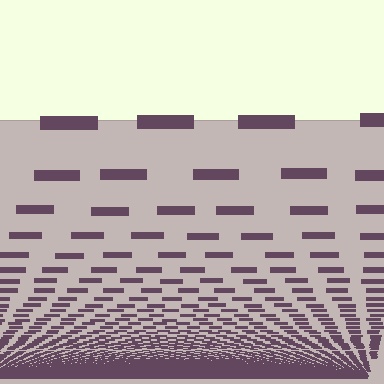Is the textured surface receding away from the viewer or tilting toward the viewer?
The surface appears to tilt toward the viewer. Texture elements get larger and sparser toward the top.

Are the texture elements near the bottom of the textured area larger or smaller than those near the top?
Smaller. The gradient is inverted — elements near the bottom are smaller and denser.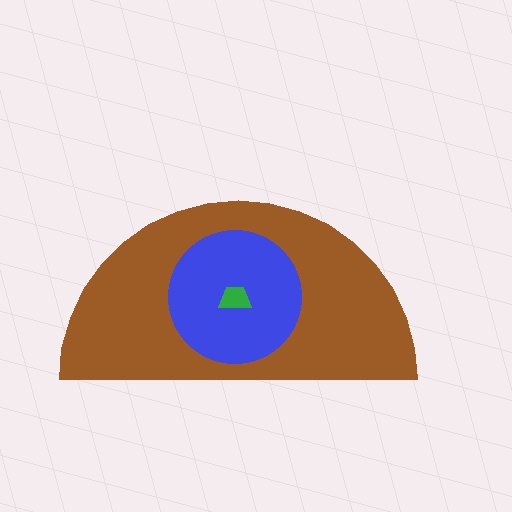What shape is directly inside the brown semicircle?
The blue circle.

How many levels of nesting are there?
3.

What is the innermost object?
The green trapezoid.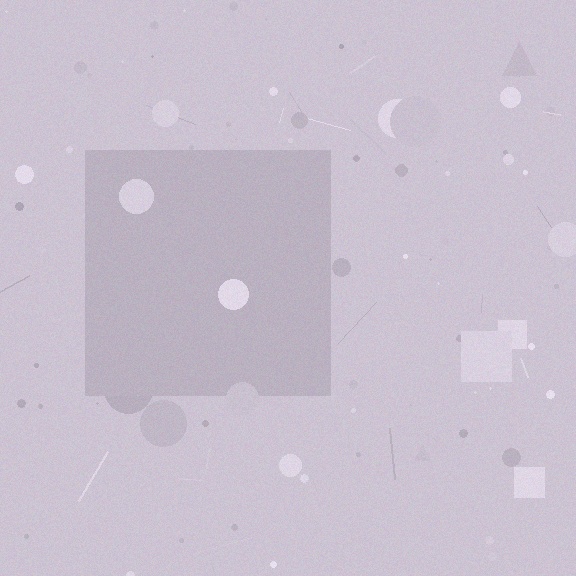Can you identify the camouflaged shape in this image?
The camouflaged shape is a square.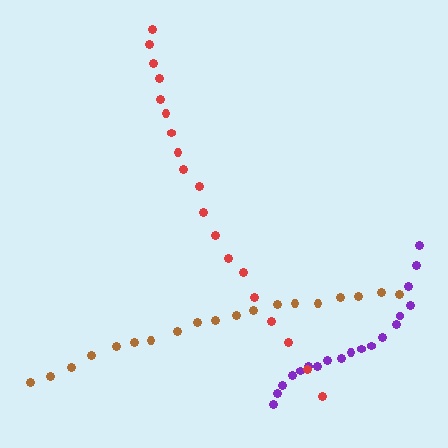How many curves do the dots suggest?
There are 3 distinct paths.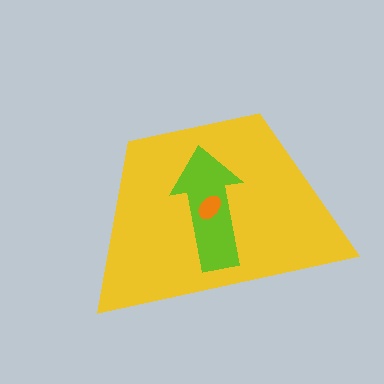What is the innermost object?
The orange ellipse.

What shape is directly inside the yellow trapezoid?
The lime arrow.